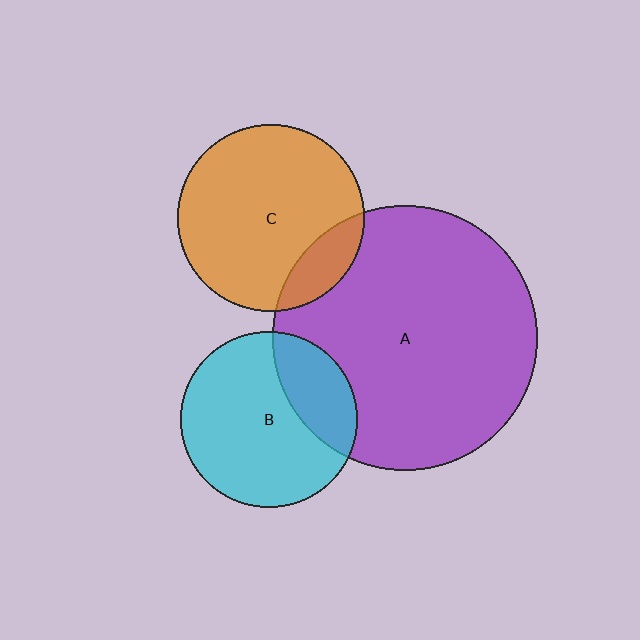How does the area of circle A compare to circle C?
Approximately 2.0 times.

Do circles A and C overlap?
Yes.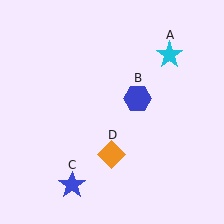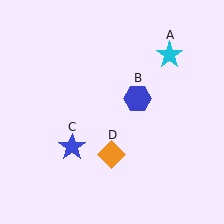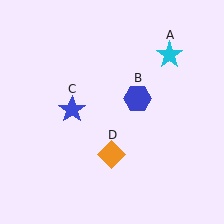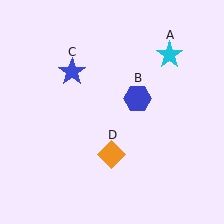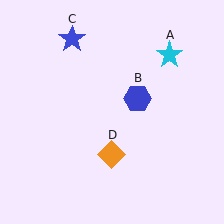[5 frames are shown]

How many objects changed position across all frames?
1 object changed position: blue star (object C).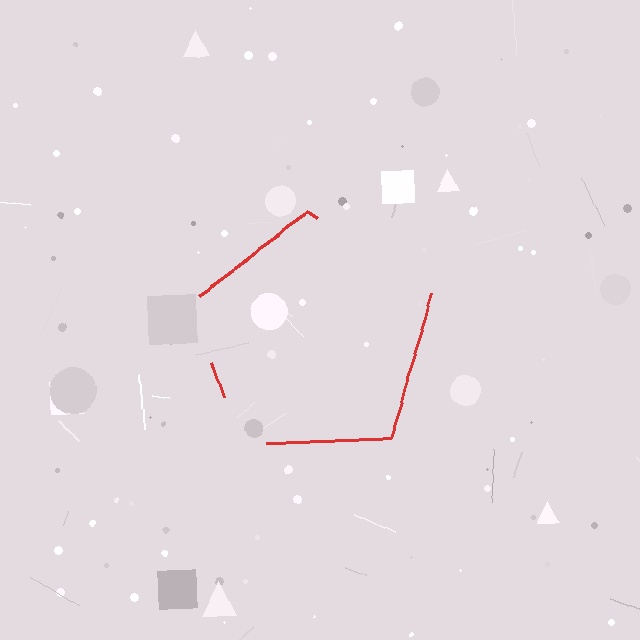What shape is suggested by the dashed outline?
The dashed outline suggests a pentagon.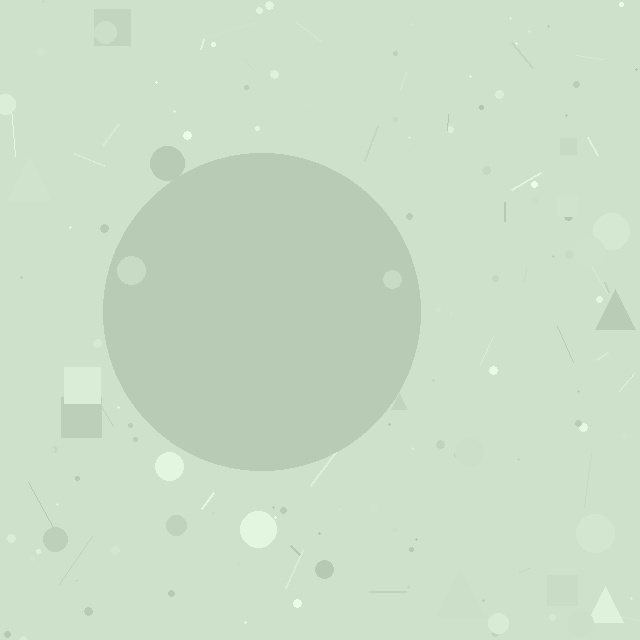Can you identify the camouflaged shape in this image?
The camouflaged shape is a circle.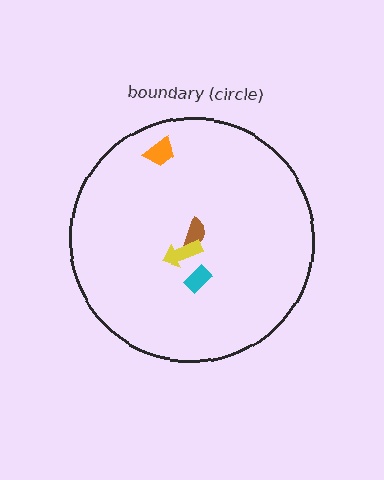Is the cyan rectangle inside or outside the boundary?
Inside.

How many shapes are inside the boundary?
4 inside, 0 outside.